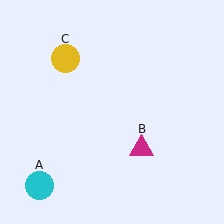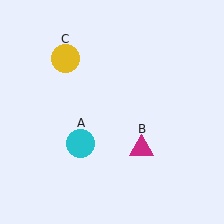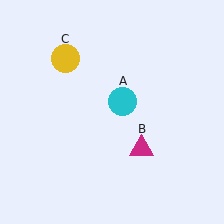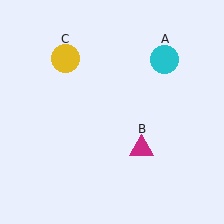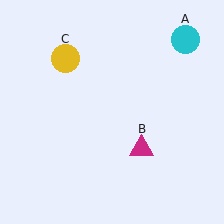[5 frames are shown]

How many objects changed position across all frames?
1 object changed position: cyan circle (object A).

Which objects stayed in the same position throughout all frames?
Magenta triangle (object B) and yellow circle (object C) remained stationary.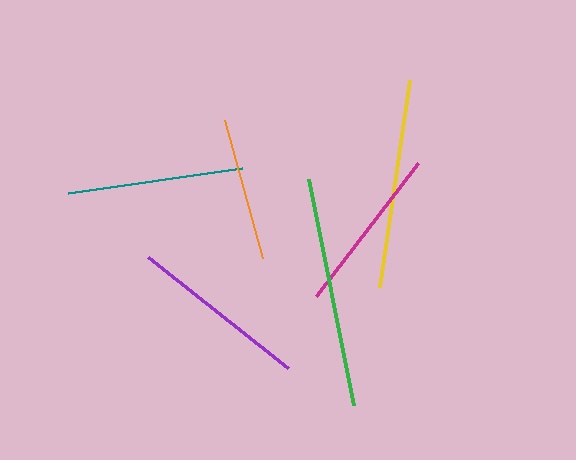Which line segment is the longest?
The green line is the longest at approximately 230 pixels.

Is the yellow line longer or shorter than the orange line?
The yellow line is longer than the orange line.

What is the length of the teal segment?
The teal segment is approximately 175 pixels long.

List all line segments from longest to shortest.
From longest to shortest: green, yellow, purple, teal, magenta, orange.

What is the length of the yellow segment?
The yellow segment is approximately 209 pixels long.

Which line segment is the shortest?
The orange line is the shortest at approximately 143 pixels.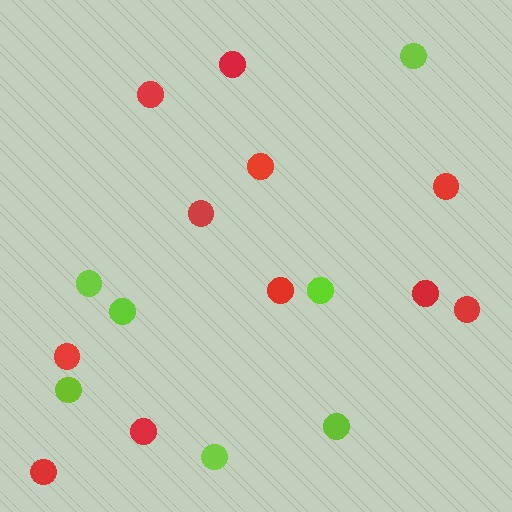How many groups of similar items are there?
There are 2 groups: one group of lime circles (7) and one group of red circles (11).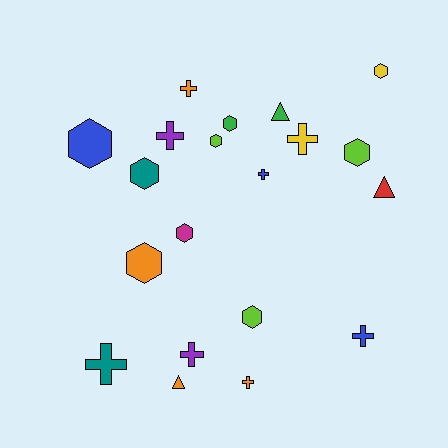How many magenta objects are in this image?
There is 1 magenta object.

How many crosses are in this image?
There are 8 crosses.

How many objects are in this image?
There are 20 objects.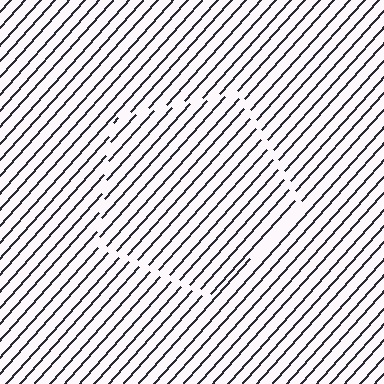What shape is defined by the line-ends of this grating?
An illusory pentagon. The interior of the shape contains the same grating, shifted by half a period — the contour is defined by the phase discontinuity where line-ends from the inner and outer gratings abut.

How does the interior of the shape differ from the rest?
The interior of the shape contains the same grating, shifted by half a period — the contour is defined by the phase discontinuity where line-ends from the inner and outer gratings abut.